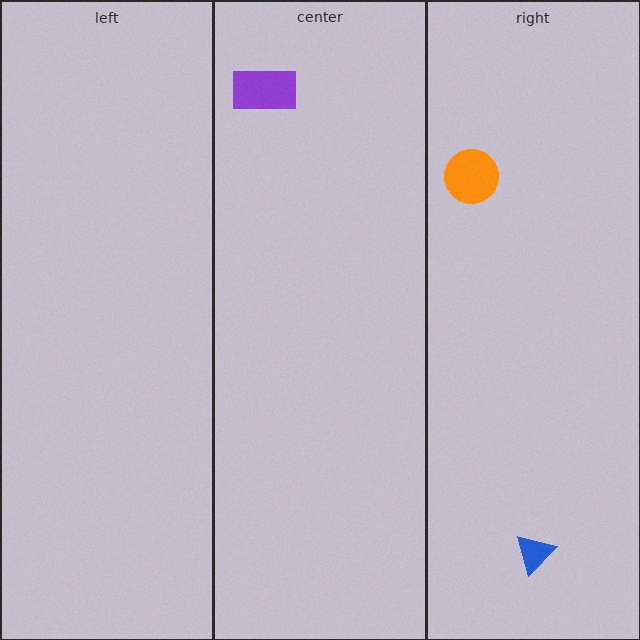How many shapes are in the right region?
2.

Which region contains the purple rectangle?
The center region.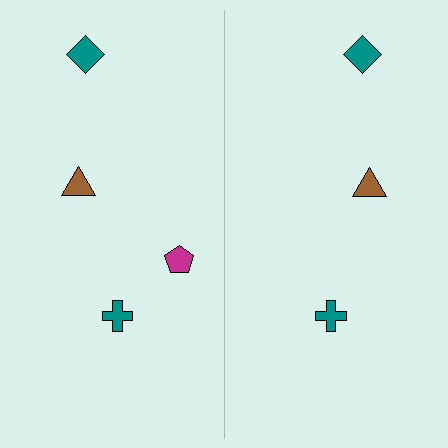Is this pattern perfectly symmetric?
No, the pattern is not perfectly symmetric. A magenta pentagon is missing from the right side.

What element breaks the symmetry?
A magenta pentagon is missing from the right side.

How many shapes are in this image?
There are 7 shapes in this image.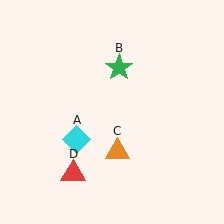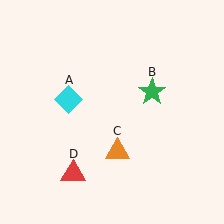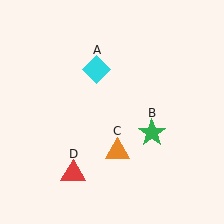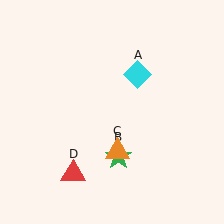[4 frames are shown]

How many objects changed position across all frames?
2 objects changed position: cyan diamond (object A), green star (object B).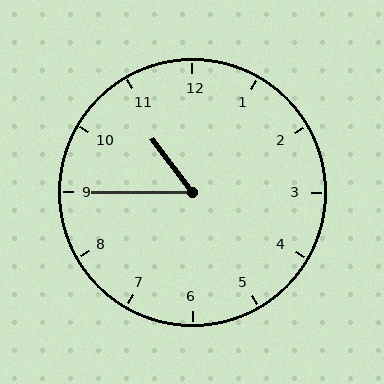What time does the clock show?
10:45.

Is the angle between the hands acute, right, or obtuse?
It is acute.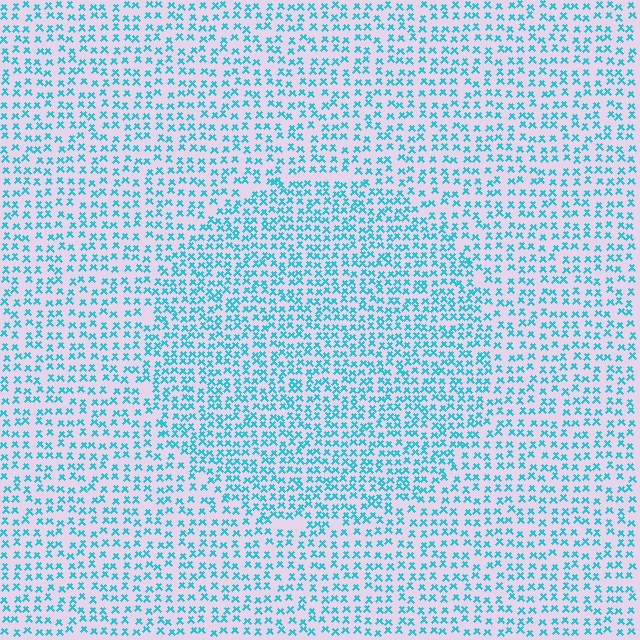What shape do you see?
I see a circle.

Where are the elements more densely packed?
The elements are more densely packed inside the circle boundary.